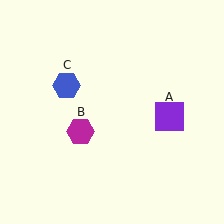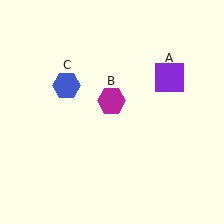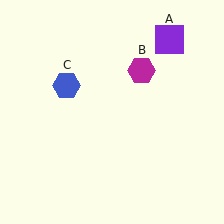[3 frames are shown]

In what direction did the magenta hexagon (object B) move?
The magenta hexagon (object B) moved up and to the right.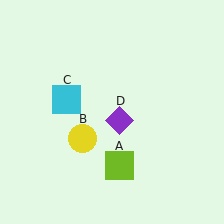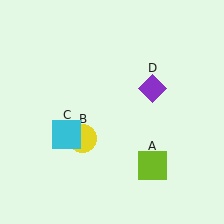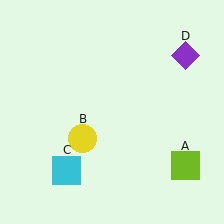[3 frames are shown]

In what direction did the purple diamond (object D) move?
The purple diamond (object D) moved up and to the right.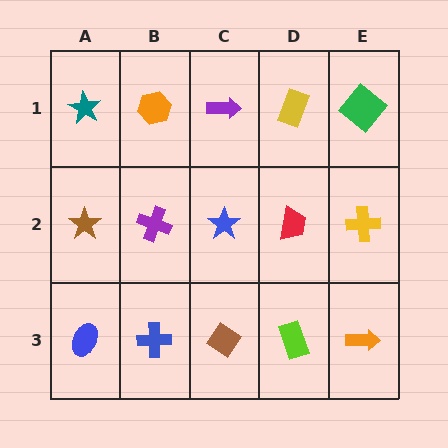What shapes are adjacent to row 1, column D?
A red trapezoid (row 2, column D), a purple arrow (row 1, column C), a green diamond (row 1, column E).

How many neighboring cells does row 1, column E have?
2.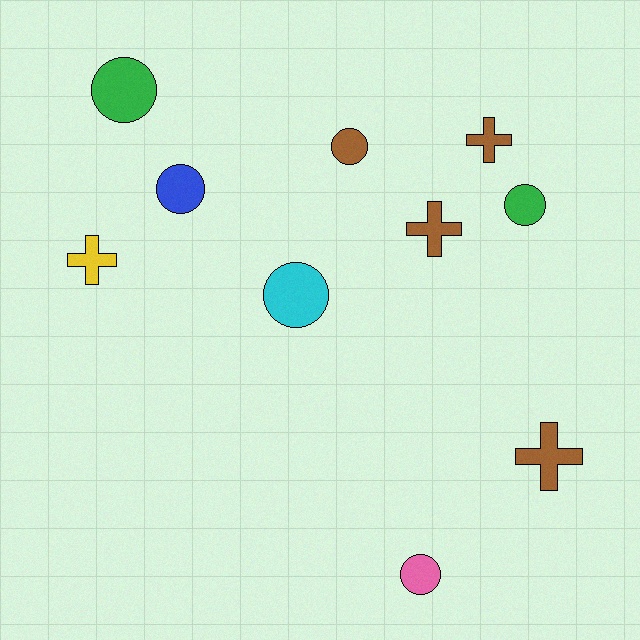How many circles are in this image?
There are 6 circles.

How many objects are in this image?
There are 10 objects.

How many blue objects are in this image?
There is 1 blue object.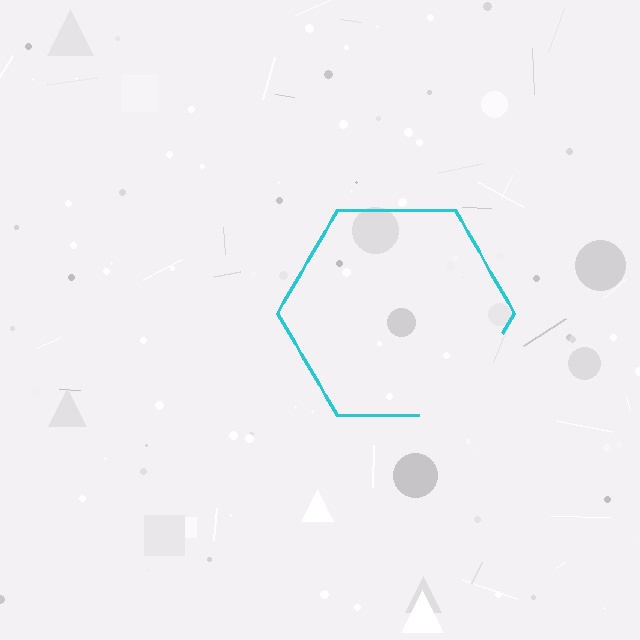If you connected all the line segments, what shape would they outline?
They would outline a hexagon.